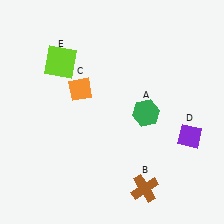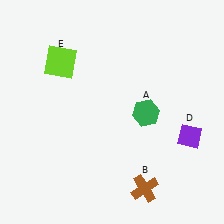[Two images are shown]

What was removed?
The orange diamond (C) was removed in Image 2.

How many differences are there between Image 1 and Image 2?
There is 1 difference between the two images.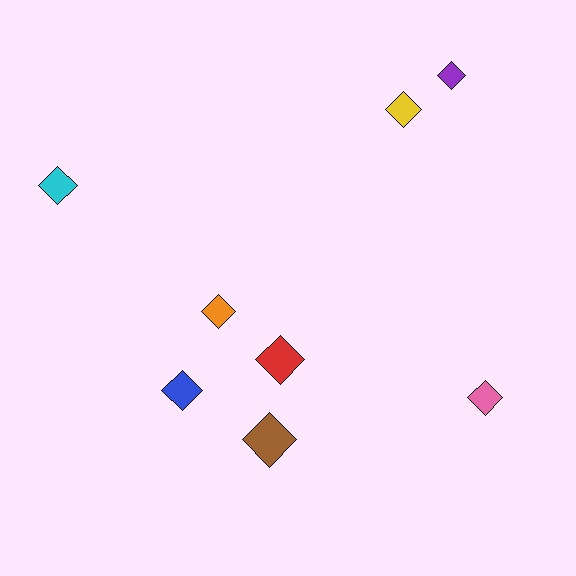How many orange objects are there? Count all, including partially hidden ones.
There is 1 orange object.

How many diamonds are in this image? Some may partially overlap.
There are 8 diamonds.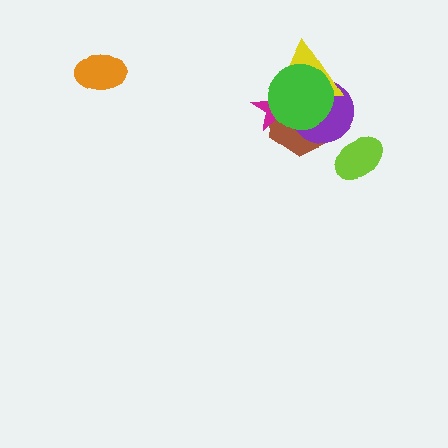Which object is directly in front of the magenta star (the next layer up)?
The yellow triangle is directly in front of the magenta star.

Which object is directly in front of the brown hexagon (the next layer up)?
The purple circle is directly in front of the brown hexagon.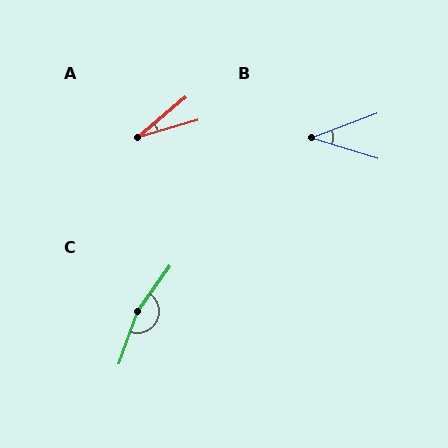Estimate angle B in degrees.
Approximately 38 degrees.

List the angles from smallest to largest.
A (24°), B (38°), C (164°).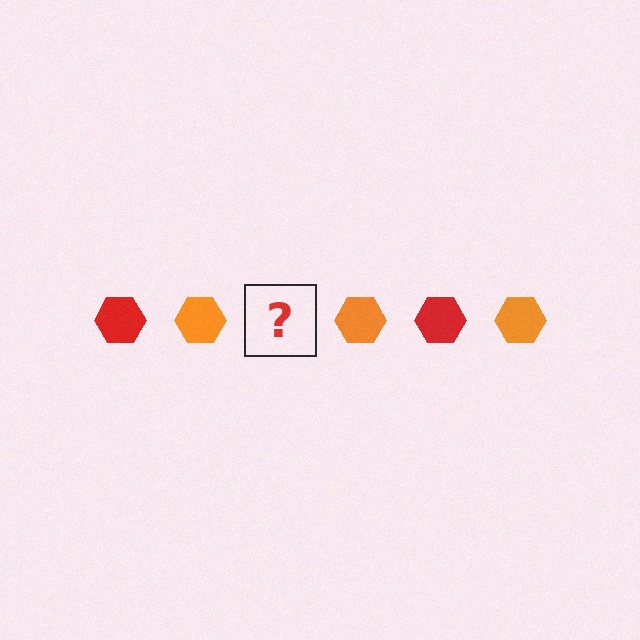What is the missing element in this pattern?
The missing element is a red hexagon.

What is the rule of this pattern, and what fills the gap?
The rule is that the pattern cycles through red, orange hexagons. The gap should be filled with a red hexagon.